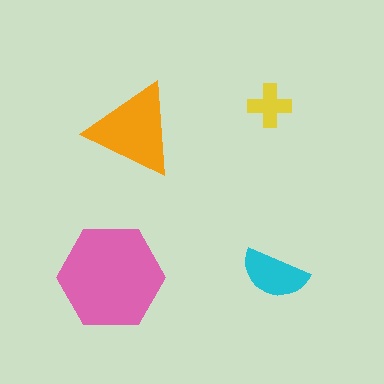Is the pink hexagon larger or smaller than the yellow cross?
Larger.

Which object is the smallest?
The yellow cross.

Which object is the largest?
The pink hexagon.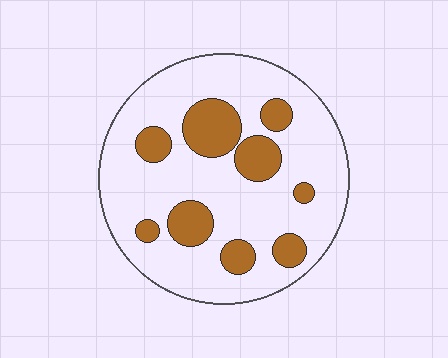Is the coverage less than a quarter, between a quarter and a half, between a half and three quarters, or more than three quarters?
Less than a quarter.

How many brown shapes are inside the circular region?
9.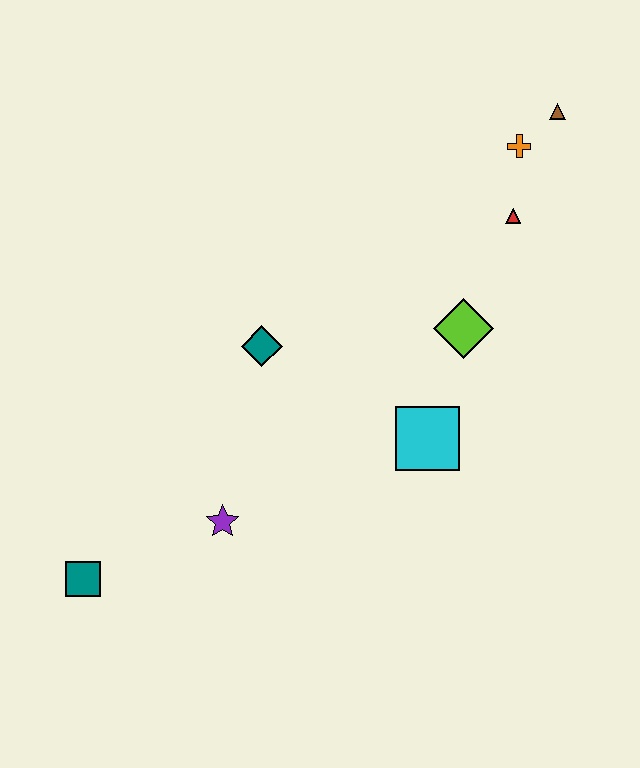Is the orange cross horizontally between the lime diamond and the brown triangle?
Yes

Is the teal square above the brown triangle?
No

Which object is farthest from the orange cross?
The teal square is farthest from the orange cross.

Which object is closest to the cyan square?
The lime diamond is closest to the cyan square.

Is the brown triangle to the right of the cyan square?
Yes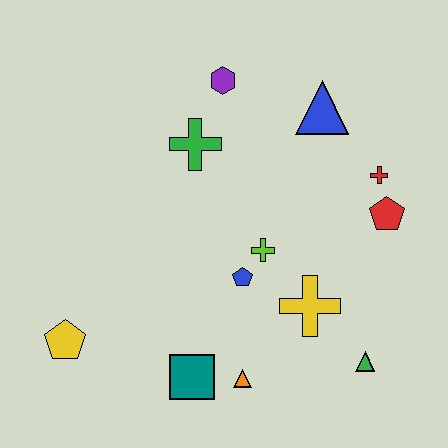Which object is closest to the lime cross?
The blue pentagon is closest to the lime cross.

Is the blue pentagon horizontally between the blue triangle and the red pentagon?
No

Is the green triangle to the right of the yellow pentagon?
Yes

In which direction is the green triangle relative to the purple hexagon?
The green triangle is below the purple hexagon.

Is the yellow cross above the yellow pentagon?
Yes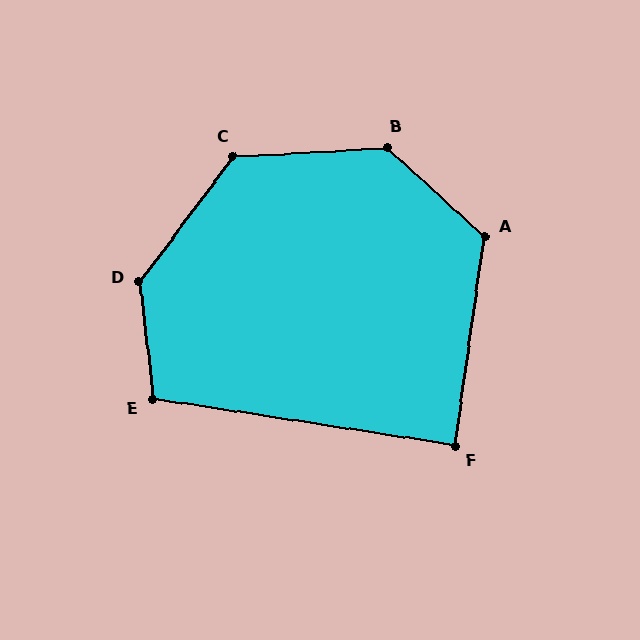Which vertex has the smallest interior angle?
F, at approximately 89 degrees.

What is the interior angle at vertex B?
Approximately 134 degrees (obtuse).